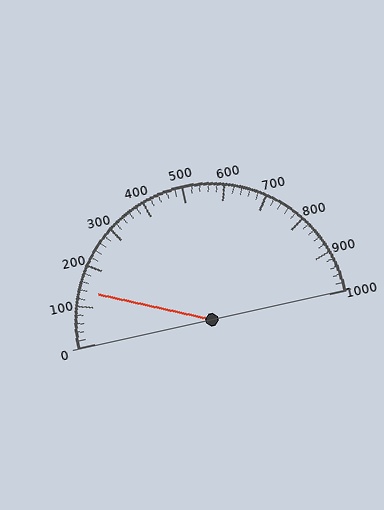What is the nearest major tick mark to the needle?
The nearest major tick mark is 100.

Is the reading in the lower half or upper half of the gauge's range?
The reading is in the lower half of the range (0 to 1000).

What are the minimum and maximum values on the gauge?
The gauge ranges from 0 to 1000.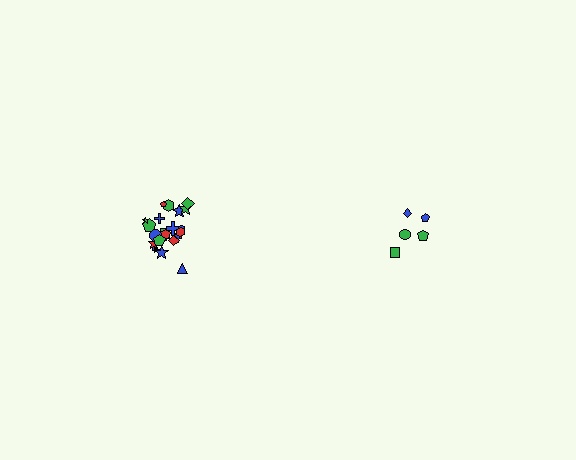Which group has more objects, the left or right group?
The left group.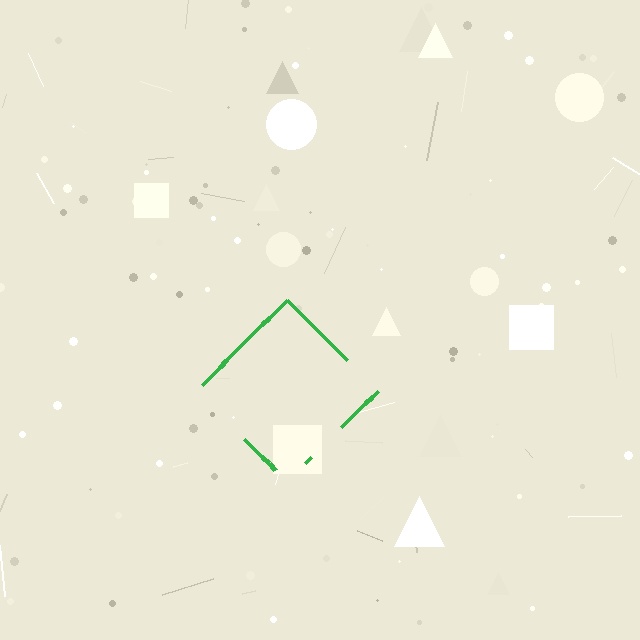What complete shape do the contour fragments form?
The contour fragments form a diamond.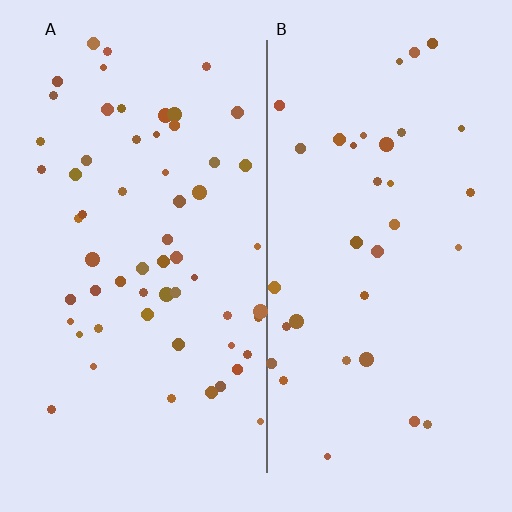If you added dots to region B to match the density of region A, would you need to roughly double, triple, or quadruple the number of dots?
Approximately double.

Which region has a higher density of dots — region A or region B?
A (the left).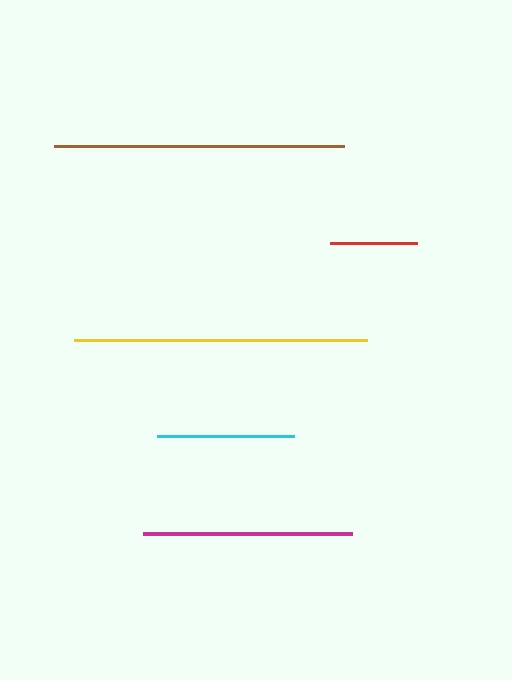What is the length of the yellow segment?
The yellow segment is approximately 293 pixels long.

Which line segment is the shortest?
The red line is the shortest at approximately 88 pixels.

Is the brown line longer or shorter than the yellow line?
The yellow line is longer than the brown line.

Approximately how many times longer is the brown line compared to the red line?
The brown line is approximately 3.3 times the length of the red line.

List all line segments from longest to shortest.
From longest to shortest: yellow, brown, magenta, cyan, red.